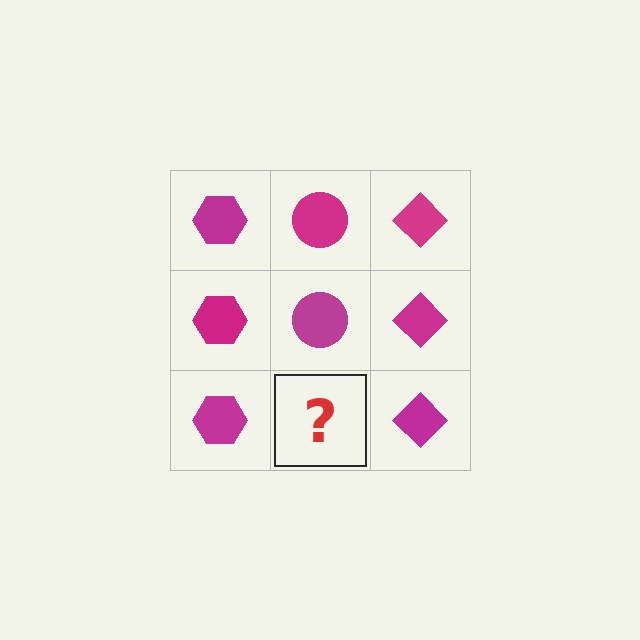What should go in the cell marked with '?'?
The missing cell should contain a magenta circle.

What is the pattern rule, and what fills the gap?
The rule is that each column has a consistent shape. The gap should be filled with a magenta circle.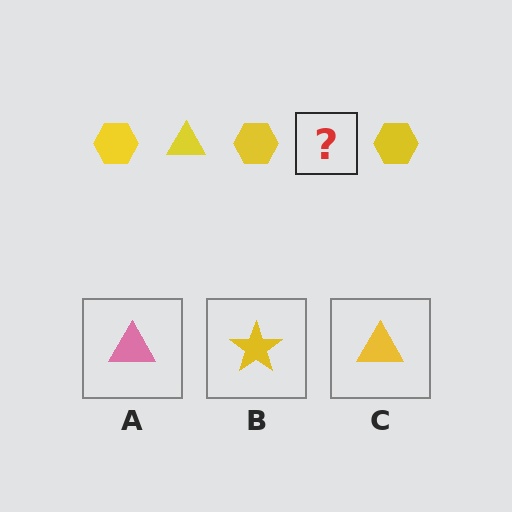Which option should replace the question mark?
Option C.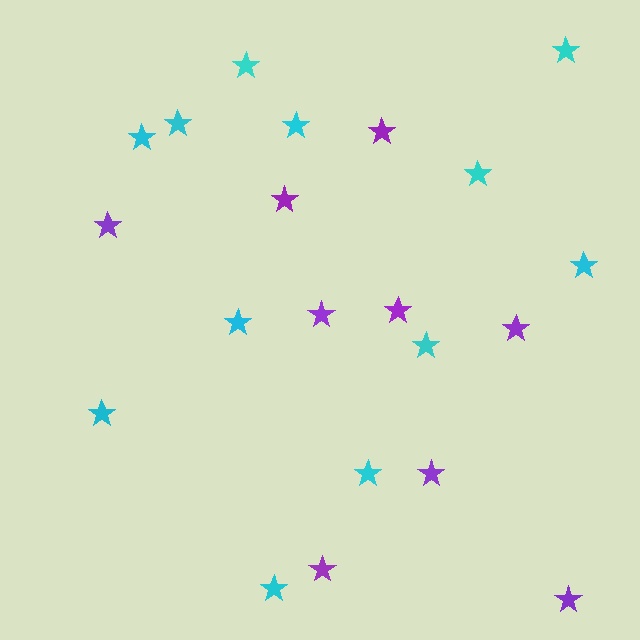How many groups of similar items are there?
There are 2 groups: one group of purple stars (9) and one group of cyan stars (12).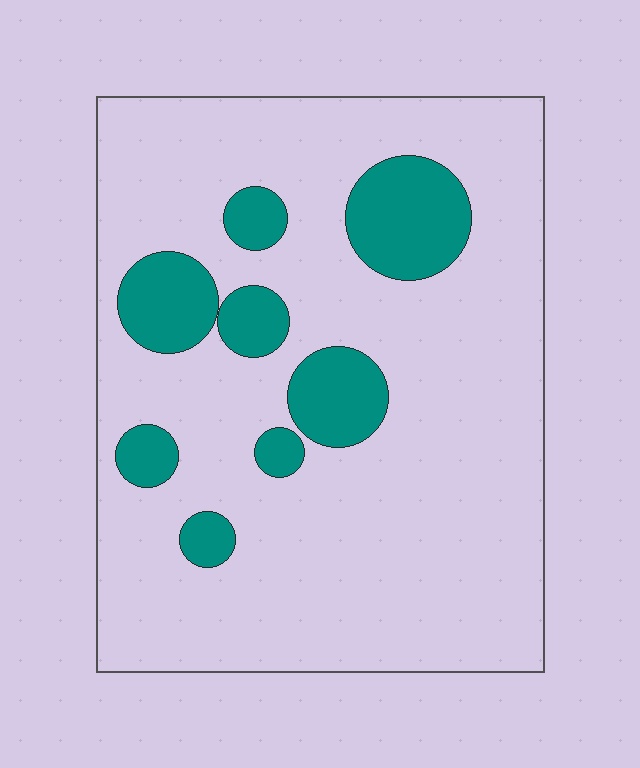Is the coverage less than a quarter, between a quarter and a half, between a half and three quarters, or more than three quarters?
Less than a quarter.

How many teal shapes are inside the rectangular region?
8.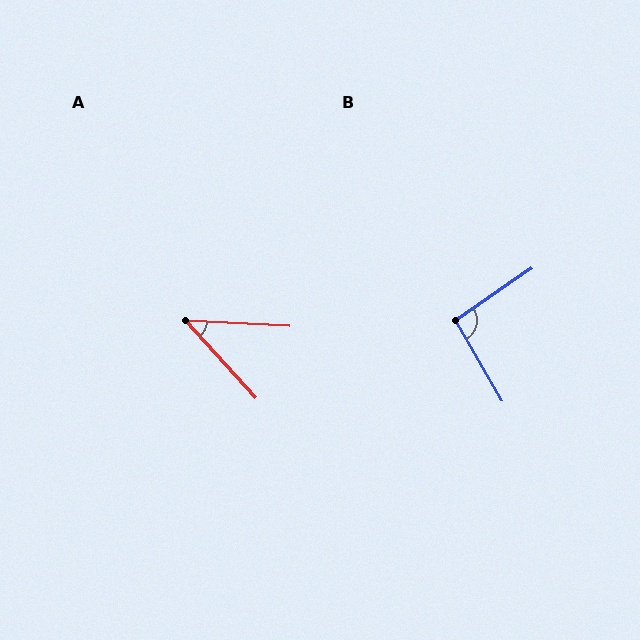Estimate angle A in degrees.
Approximately 44 degrees.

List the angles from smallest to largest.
A (44°), B (95°).